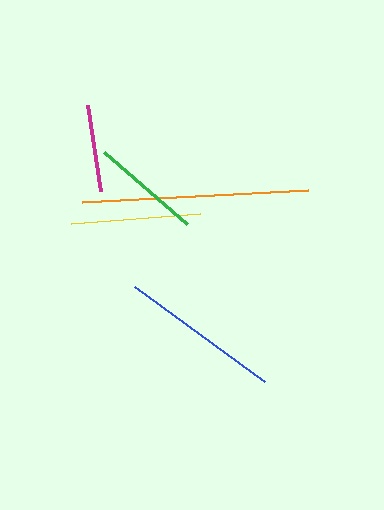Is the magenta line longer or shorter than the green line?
The green line is longer than the magenta line.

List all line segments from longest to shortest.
From longest to shortest: orange, blue, yellow, green, magenta.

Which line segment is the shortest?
The magenta line is the shortest at approximately 87 pixels.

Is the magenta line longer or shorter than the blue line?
The blue line is longer than the magenta line.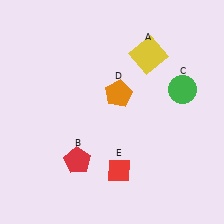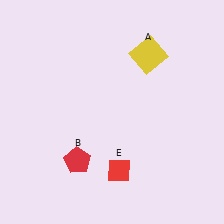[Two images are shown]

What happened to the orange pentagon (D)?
The orange pentagon (D) was removed in Image 2. It was in the top-right area of Image 1.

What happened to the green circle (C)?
The green circle (C) was removed in Image 2. It was in the top-right area of Image 1.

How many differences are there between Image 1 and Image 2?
There are 2 differences between the two images.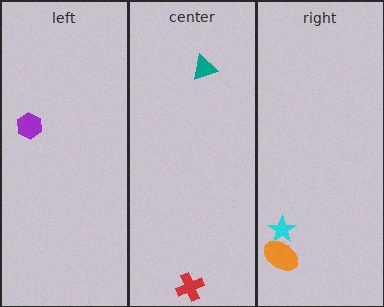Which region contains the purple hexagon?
The left region.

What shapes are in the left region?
The purple hexagon.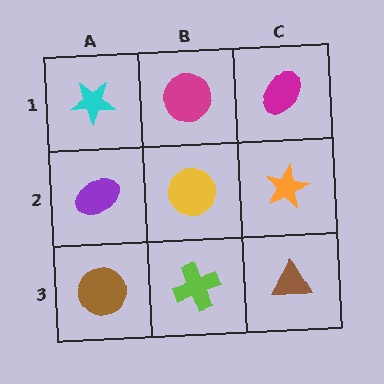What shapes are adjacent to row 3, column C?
An orange star (row 2, column C), a lime cross (row 3, column B).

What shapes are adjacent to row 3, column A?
A purple ellipse (row 2, column A), a lime cross (row 3, column B).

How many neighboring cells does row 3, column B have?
3.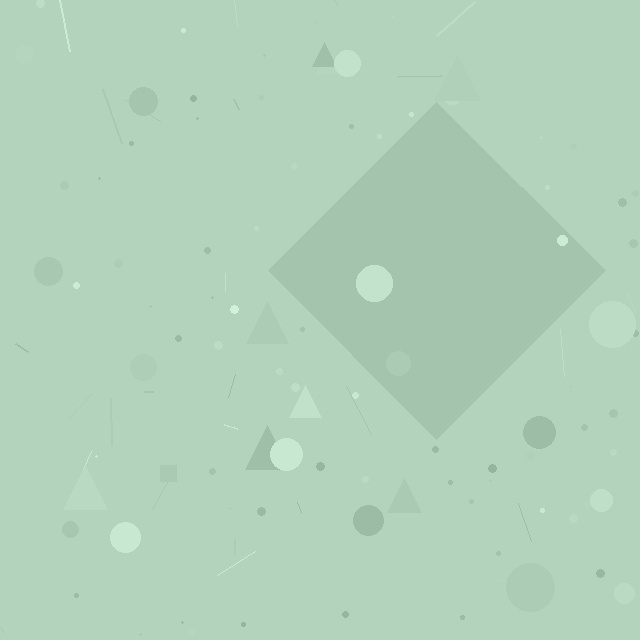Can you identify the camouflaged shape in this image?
The camouflaged shape is a diamond.